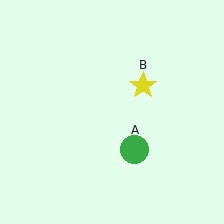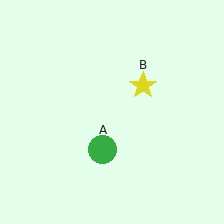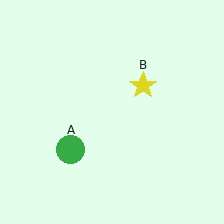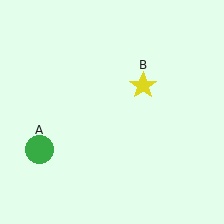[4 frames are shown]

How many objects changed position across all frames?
1 object changed position: green circle (object A).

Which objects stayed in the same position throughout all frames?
Yellow star (object B) remained stationary.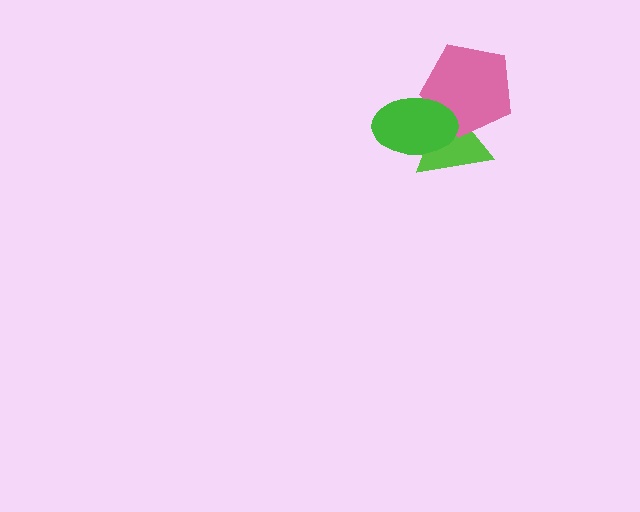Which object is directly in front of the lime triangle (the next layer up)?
The pink pentagon is directly in front of the lime triangle.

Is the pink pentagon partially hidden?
Yes, it is partially covered by another shape.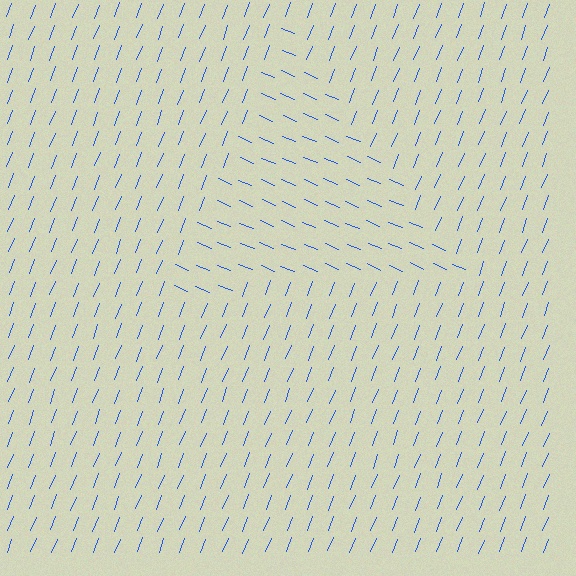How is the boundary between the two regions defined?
The boundary is defined purely by a change in line orientation (approximately 88 degrees difference). All lines are the same color and thickness.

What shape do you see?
I see a triangle.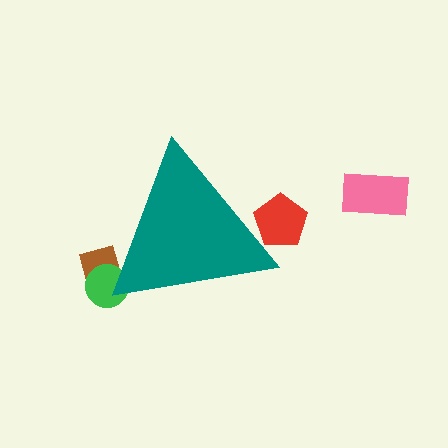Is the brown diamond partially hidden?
Yes, the brown diamond is partially hidden behind the teal triangle.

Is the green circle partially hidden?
Yes, the green circle is partially hidden behind the teal triangle.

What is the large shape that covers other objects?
A teal triangle.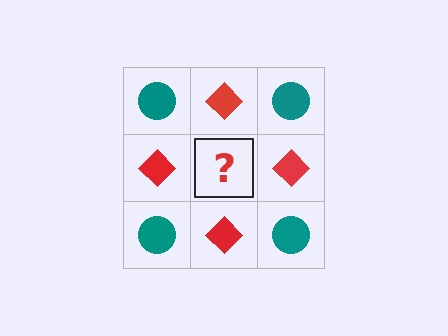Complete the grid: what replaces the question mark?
The question mark should be replaced with a teal circle.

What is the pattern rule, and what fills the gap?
The rule is that it alternates teal circle and red diamond in a checkerboard pattern. The gap should be filled with a teal circle.